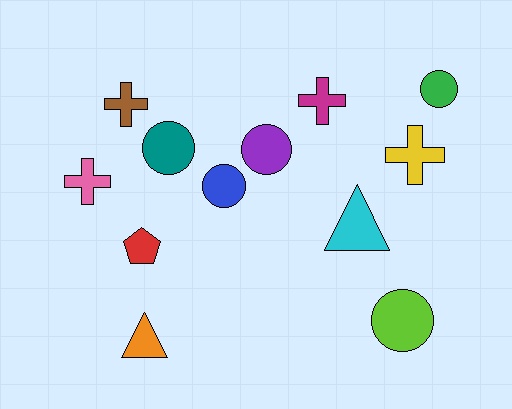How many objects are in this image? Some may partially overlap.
There are 12 objects.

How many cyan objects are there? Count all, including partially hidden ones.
There is 1 cyan object.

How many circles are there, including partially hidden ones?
There are 5 circles.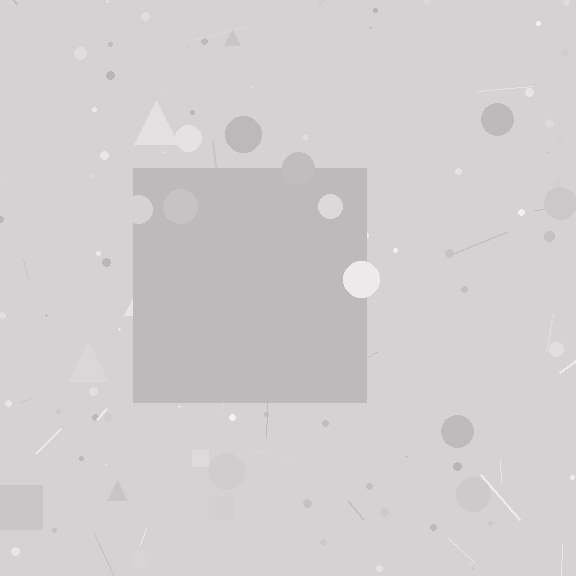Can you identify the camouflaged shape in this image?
The camouflaged shape is a square.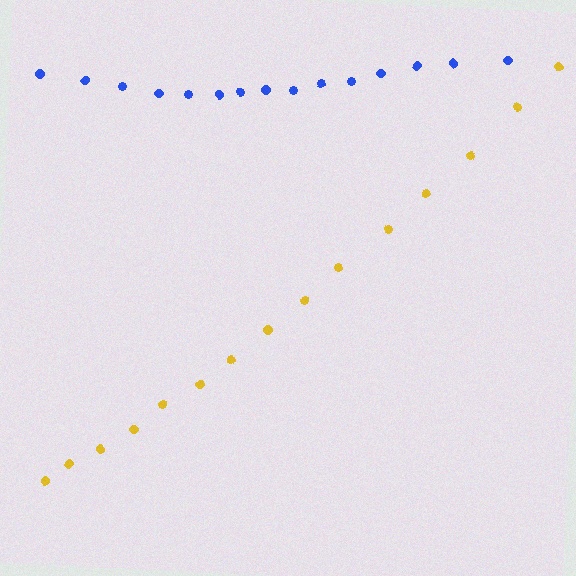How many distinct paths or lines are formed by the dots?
There are 2 distinct paths.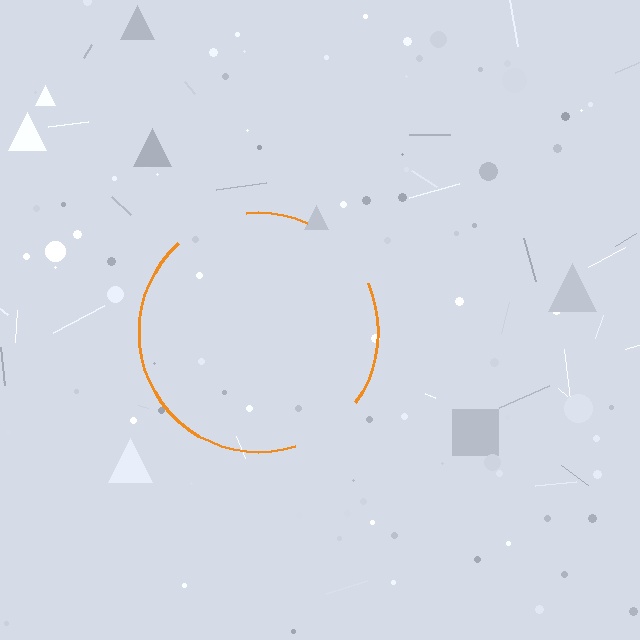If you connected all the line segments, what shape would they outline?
They would outline a circle.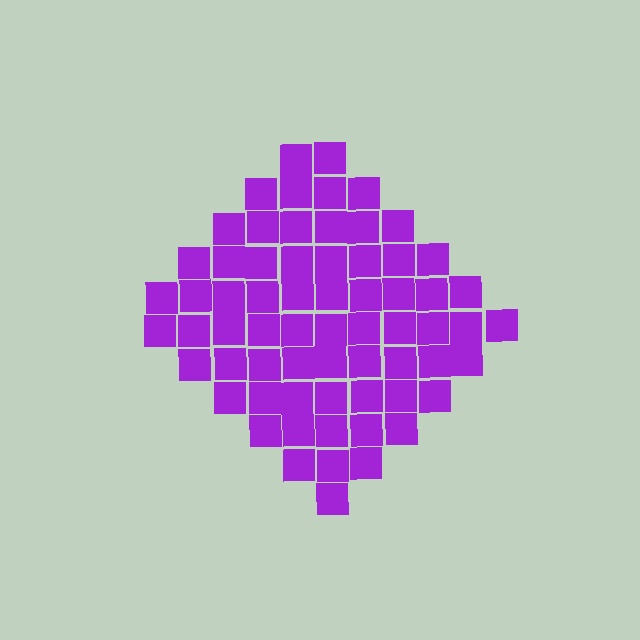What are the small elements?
The small elements are squares.